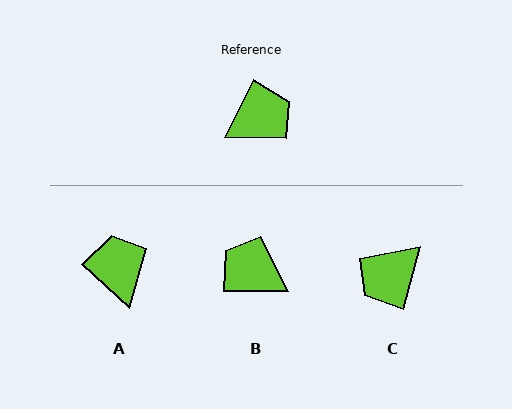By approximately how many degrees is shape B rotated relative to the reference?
Approximately 118 degrees counter-clockwise.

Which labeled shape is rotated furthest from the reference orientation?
C, about 168 degrees away.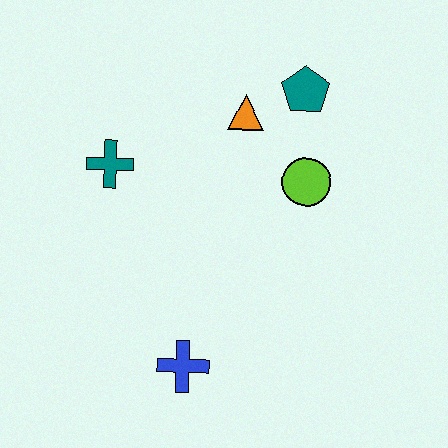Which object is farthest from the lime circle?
The blue cross is farthest from the lime circle.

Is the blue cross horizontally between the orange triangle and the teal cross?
Yes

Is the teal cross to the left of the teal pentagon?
Yes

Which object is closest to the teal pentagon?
The orange triangle is closest to the teal pentagon.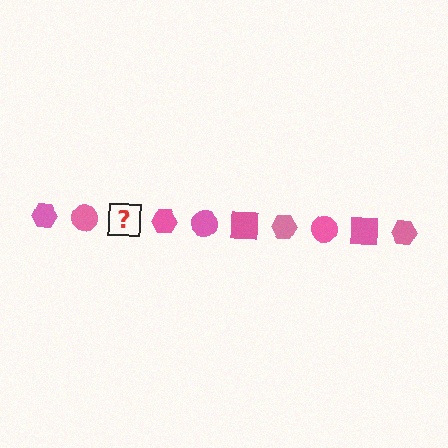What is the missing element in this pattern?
The missing element is a pink square.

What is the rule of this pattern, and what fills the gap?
The rule is that the pattern cycles through hexagon, circle, square shapes in pink. The gap should be filled with a pink square.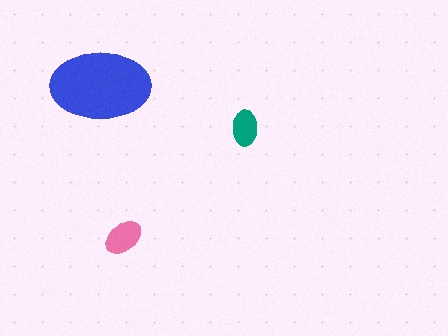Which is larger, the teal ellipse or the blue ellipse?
The blue one.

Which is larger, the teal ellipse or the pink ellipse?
The pink one.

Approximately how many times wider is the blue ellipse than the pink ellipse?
About 2.5 times wider.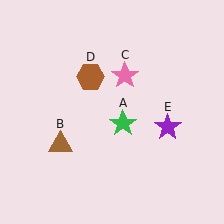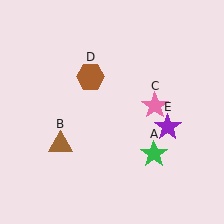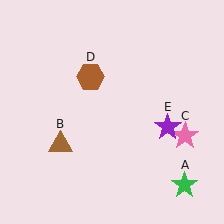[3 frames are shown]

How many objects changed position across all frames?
2 objects changed position: green star (object A), pink star (object C).